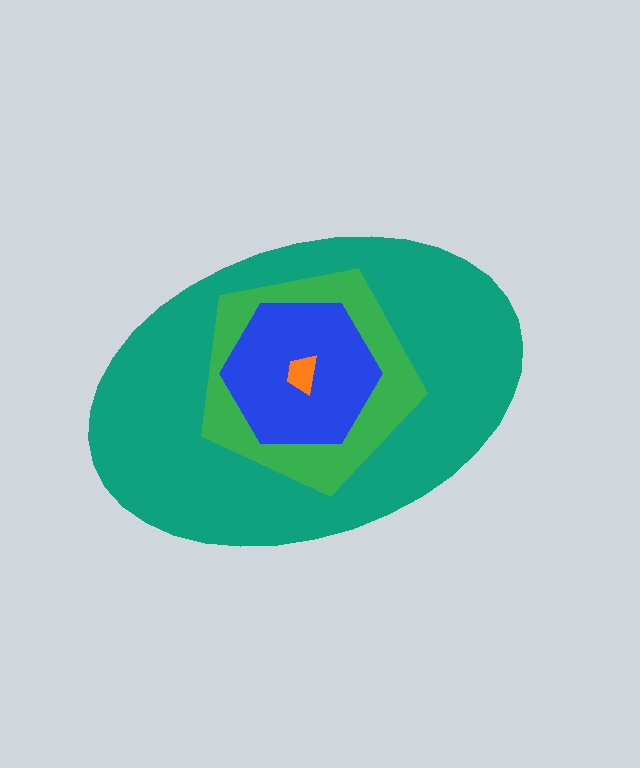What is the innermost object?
The orange trapezoid.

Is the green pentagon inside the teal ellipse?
Yes.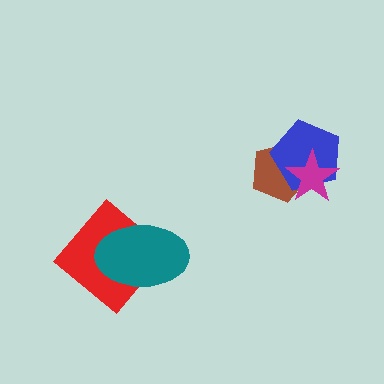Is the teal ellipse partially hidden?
No, no other shape covers it.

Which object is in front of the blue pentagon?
The magenta star is in front of the blue pentagon.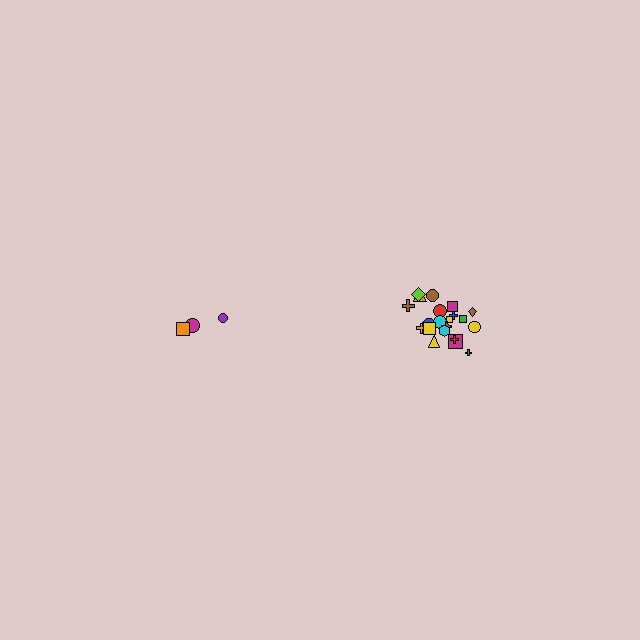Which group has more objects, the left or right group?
The right group.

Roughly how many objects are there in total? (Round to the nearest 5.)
Roughly 25 objects in total.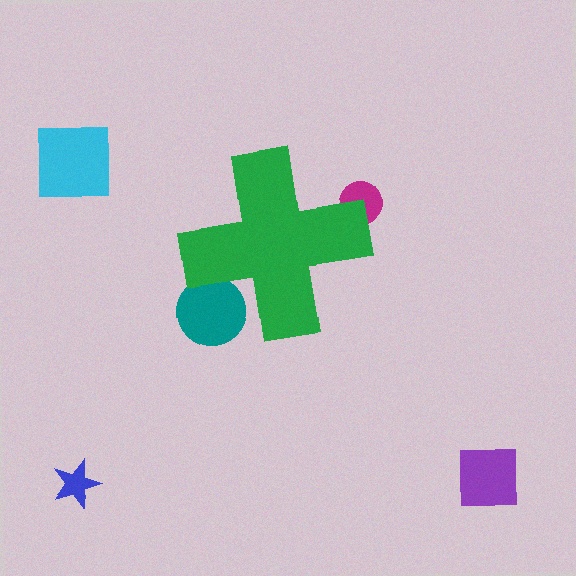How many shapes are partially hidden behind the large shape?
2 shapes are partially hidden.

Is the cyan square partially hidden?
No, the cyan square is fully visible.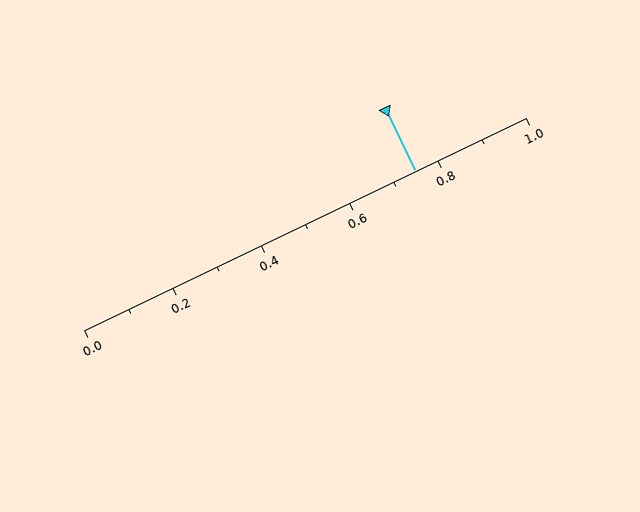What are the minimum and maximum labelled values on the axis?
The axis runs from 0.0 to 1.0.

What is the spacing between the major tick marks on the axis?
The major ticks are spaced 0.2 apart.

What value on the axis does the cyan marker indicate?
The marker indicates approximately 0.75.